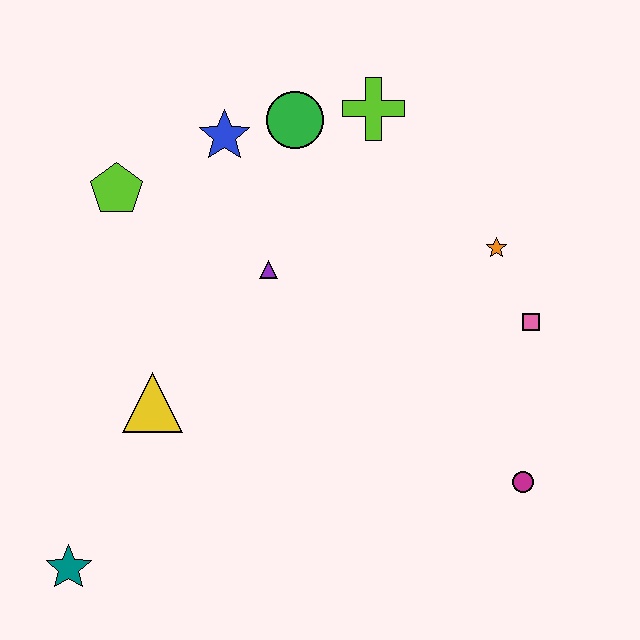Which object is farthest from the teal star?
The lime cross is farthest from the teal star.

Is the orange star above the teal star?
Yes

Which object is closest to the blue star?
The green circle is closest to the blue star.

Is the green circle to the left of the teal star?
No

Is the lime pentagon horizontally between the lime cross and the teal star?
Yes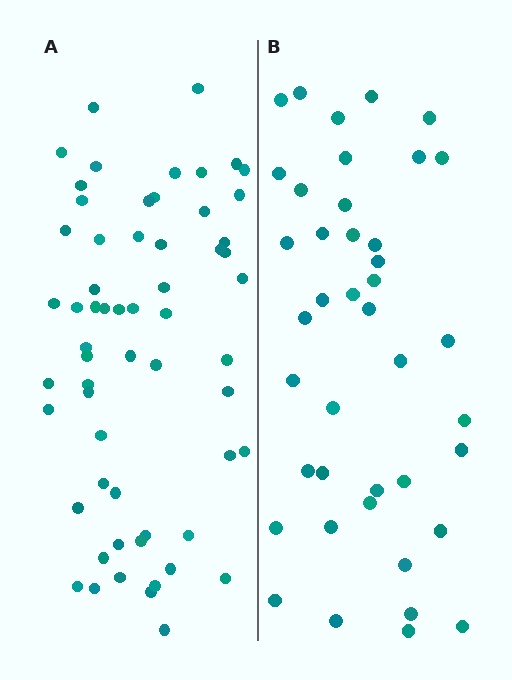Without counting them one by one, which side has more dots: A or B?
Region A (the left region) has more dots.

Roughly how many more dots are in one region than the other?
Region A has approximately 20 more dots than region B.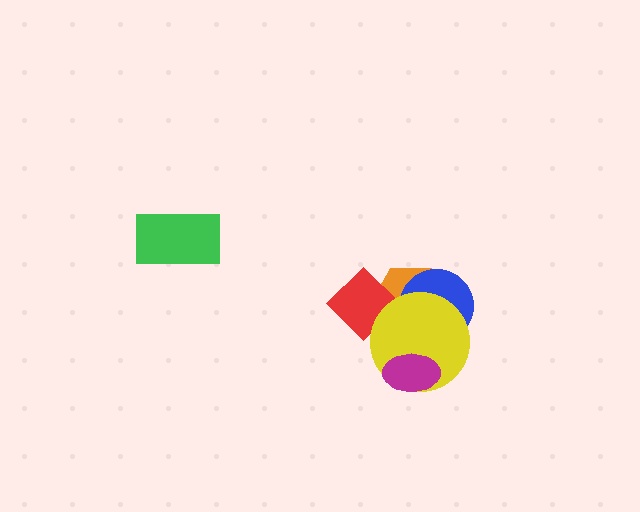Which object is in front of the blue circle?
The yellow circle is in front of the blue circle.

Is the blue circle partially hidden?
Yes, it is partially covered by another shape.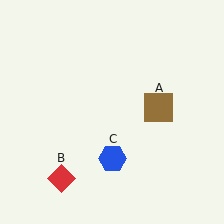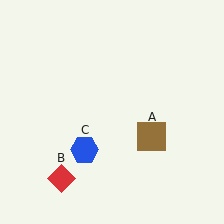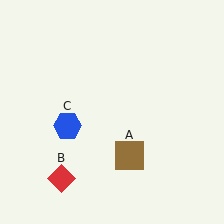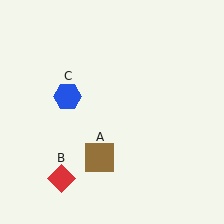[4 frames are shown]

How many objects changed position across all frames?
2 objects changed position: brown square (object A), blue hexagon (object C).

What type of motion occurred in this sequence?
The brown square (object A), blue hexagon (object C) rotated clockwise around the center of the scene.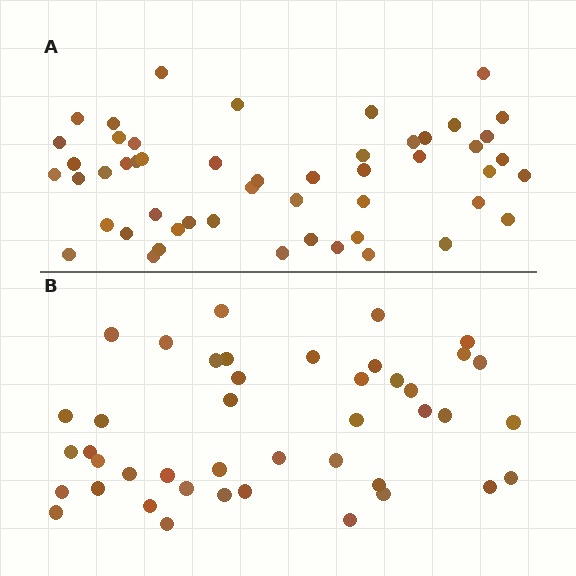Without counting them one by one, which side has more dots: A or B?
Region A (the top region) has more dots.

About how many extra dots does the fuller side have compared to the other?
Region A has roughly 8 or so more dots than region B.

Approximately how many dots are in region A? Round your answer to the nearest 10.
About 50 dots. (The exact count is 51, which rounds to 50.)